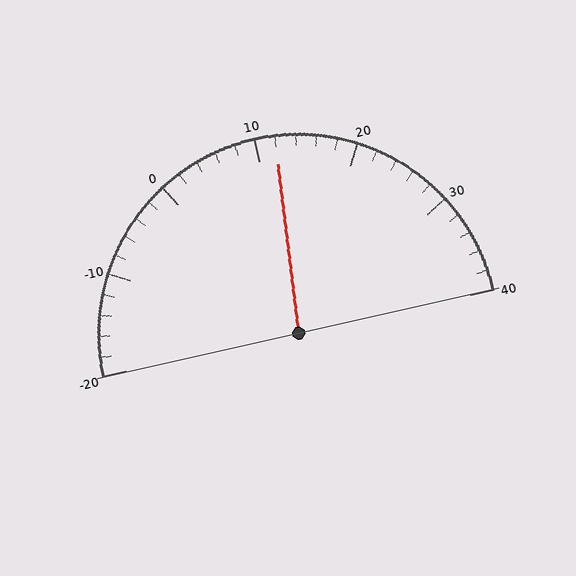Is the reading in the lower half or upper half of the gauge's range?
The reading is in the upper half of the range (-20 to 40).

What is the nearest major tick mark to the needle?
The nearest major tick mark is 10.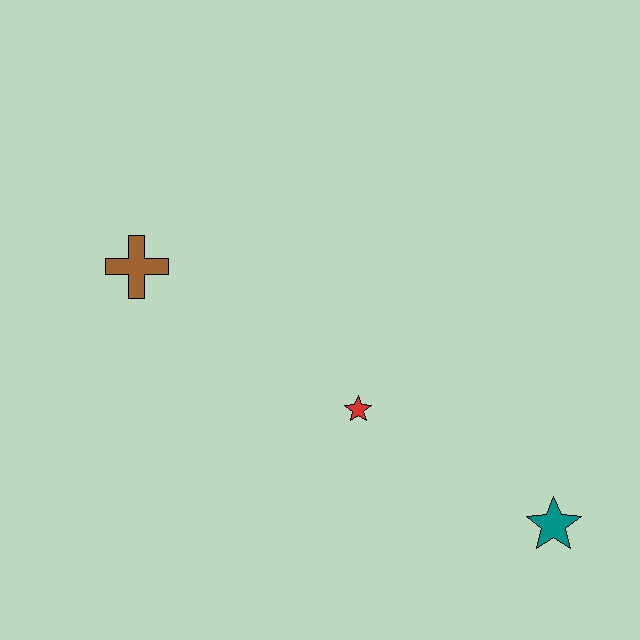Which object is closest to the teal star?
The red star is closest to the teal star.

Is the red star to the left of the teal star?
Yes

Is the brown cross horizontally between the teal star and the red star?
No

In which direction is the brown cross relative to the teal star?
The brown cross is to the left of the teal star.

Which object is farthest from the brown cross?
The teal star is farthest from the brown cross.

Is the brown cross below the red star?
No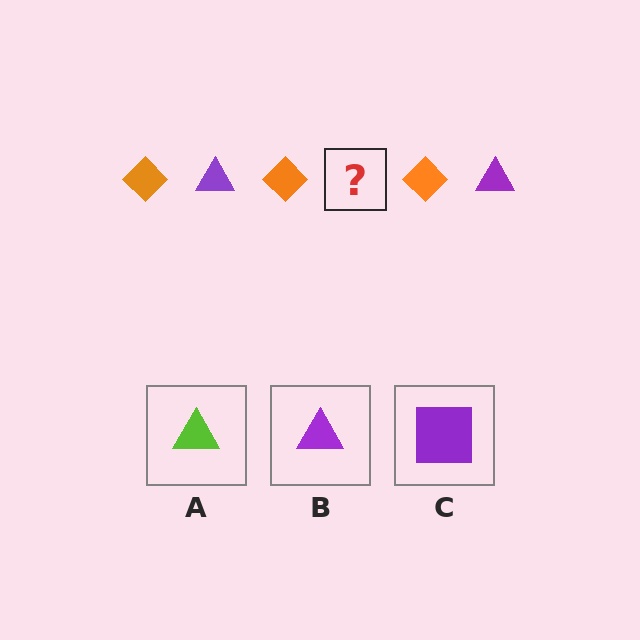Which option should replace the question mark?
Option B.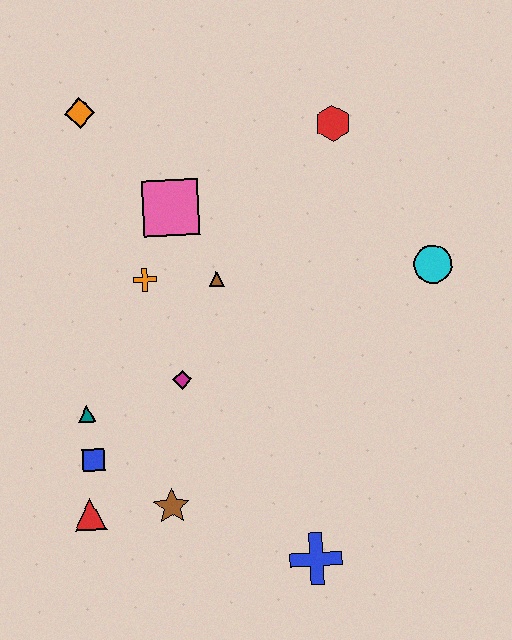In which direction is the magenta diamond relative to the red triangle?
The magenta diamond is above the red triangle.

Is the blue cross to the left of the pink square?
No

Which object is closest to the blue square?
The teal triangle is closest to the blue square.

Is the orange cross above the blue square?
Yes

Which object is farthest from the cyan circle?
The red triangle is farthest from the cyan circle.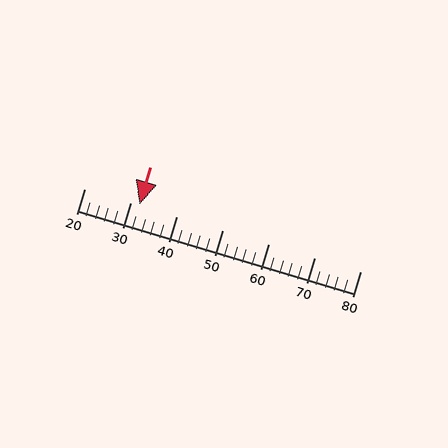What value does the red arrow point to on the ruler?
The red arrow points to approximately 32.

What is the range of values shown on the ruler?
The ruler shows values from 20 to 80.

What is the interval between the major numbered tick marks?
The major tick marks are spaced 10 units apart.